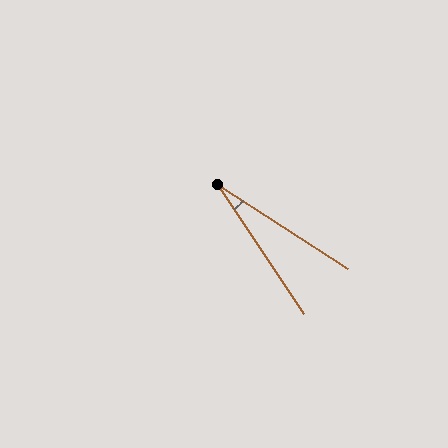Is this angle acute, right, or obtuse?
It is acute.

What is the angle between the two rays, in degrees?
Approximately 24 degrees.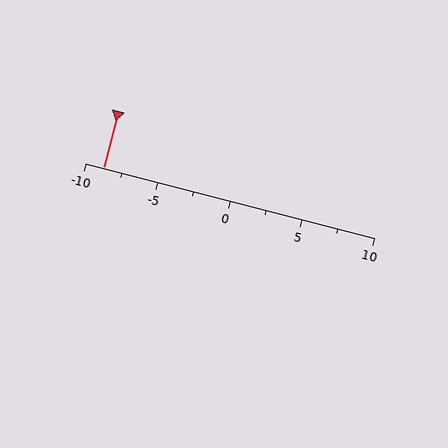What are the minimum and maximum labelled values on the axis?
The axis runs from -10 to 10.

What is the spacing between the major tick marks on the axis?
The major ticks are spaced 5 apart.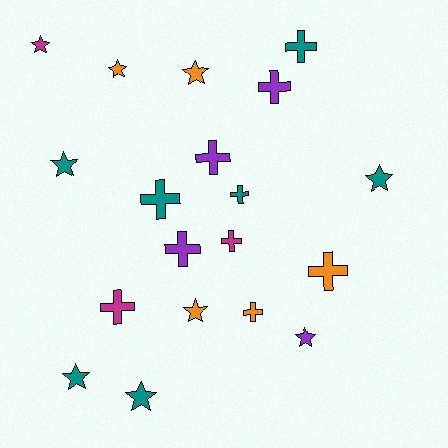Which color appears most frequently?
Teal, with 7 objects.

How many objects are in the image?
There are 19 objects.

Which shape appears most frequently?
Cross, with 10 objects.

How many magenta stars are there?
There is 1 magenta star.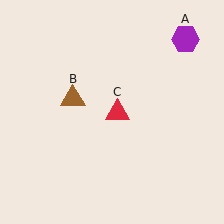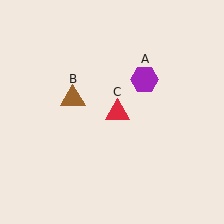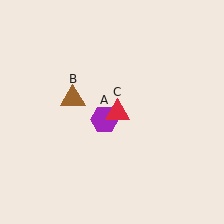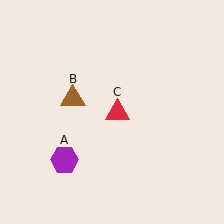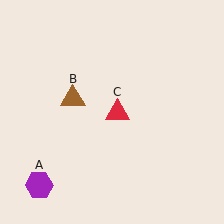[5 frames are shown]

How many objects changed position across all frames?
1 object changed position: purple hexagon (object A).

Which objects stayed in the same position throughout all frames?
Brown triangle (object B) and red triangle (object C) remained stationary.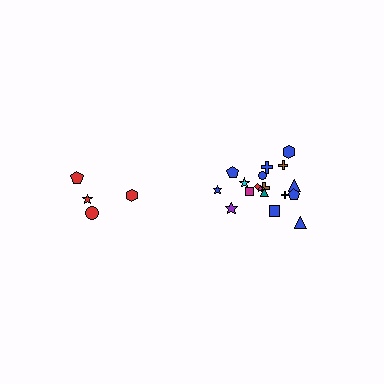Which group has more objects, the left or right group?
The right group.